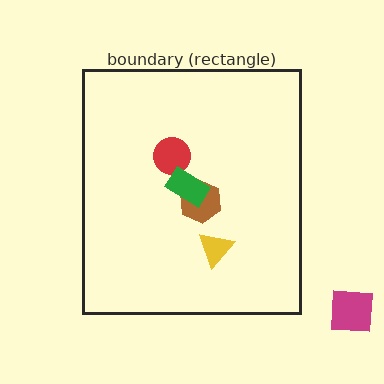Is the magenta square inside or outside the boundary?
Outside.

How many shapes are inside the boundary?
4 inside, 1 outside.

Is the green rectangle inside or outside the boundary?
Inside.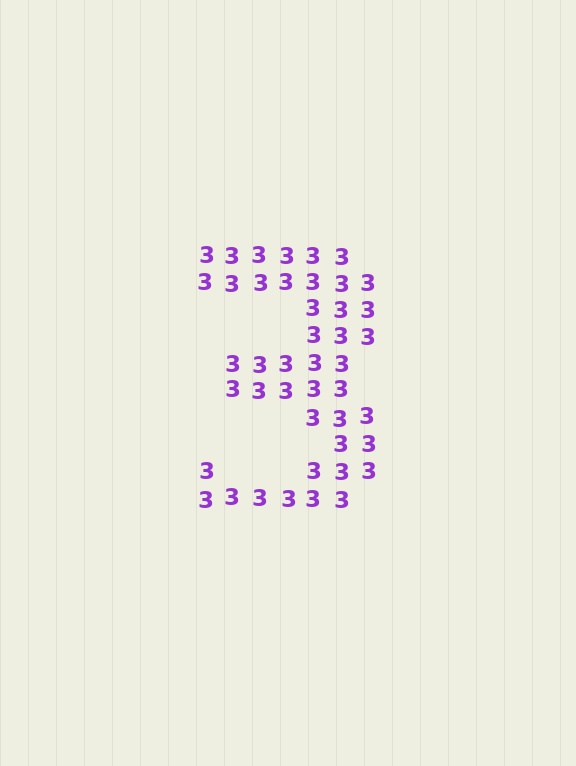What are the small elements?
The small elements are digit 3's.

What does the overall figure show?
The overall figure shows the digit 3.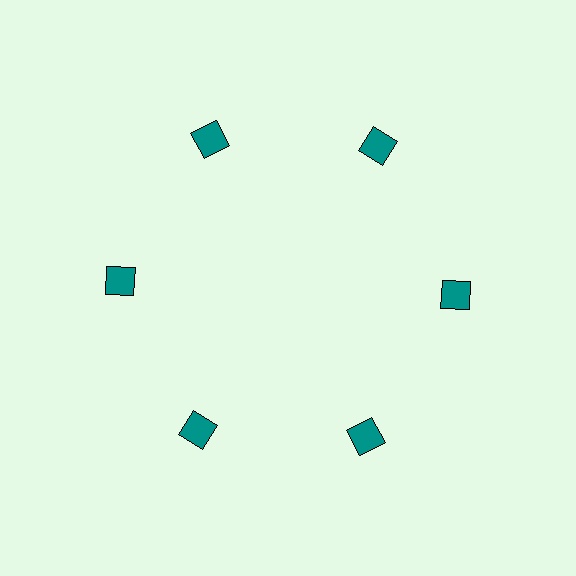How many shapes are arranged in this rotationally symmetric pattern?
There are 6 shapes, arranged in 6 groups of 1.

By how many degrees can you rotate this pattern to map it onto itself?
The pattern maps onto itself every 60 degrees of rotation.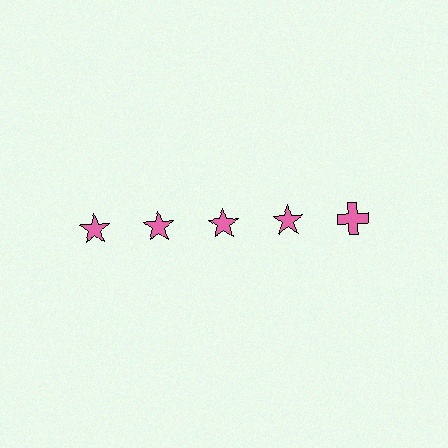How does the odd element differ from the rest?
It has a different shape: cross instead of star.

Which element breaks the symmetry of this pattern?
The pink cross in the top row, rightmost column breaks the symmetry. All other shapes are pink stars.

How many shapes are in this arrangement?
There are 5 shapes arranged in a grid pattern.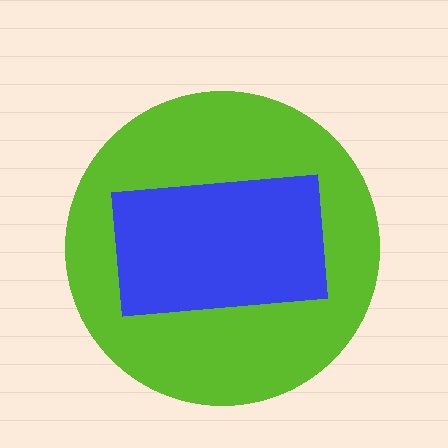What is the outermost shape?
The lime circle.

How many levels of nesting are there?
2.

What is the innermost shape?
The blue rectangle.